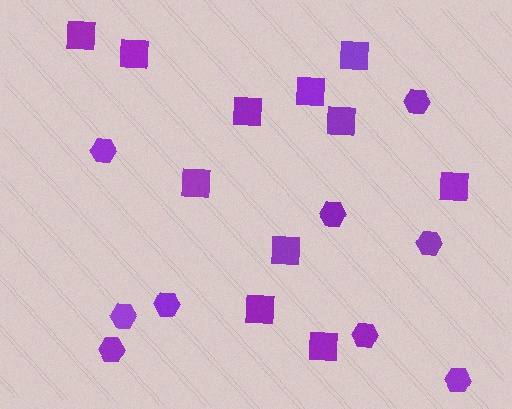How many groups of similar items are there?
There are 2 groups: one group of squares (11) and one group of hexagons (9).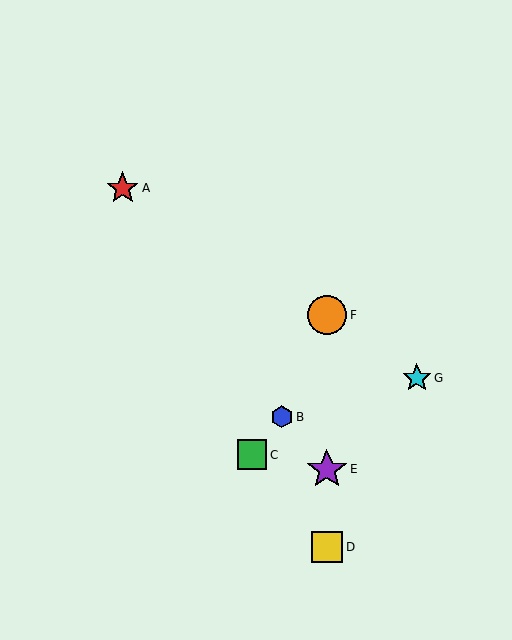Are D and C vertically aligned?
No, D is at x≈327 and C is at x≈252.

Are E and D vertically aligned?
Yes, both are at x≈327.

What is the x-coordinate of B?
Object B is at x≈282.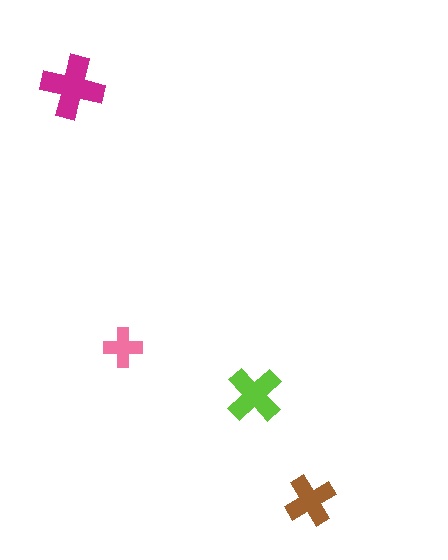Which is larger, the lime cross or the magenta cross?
The magenta one.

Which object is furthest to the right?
The brown cross is rightmost.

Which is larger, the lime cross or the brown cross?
The lime one.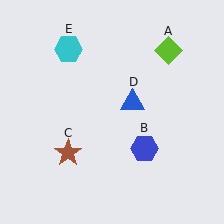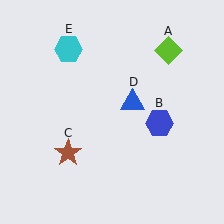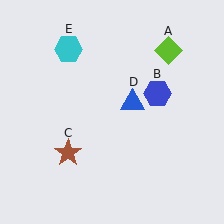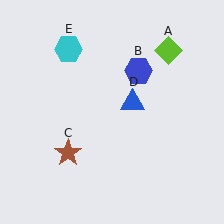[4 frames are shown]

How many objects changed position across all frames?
1 object changed position: blue hexagon (object B).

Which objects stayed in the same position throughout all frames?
Lime diamond (object A) and brown star (object C) and blue triangle (object D) and cyan hexagon (object E) remained stationary.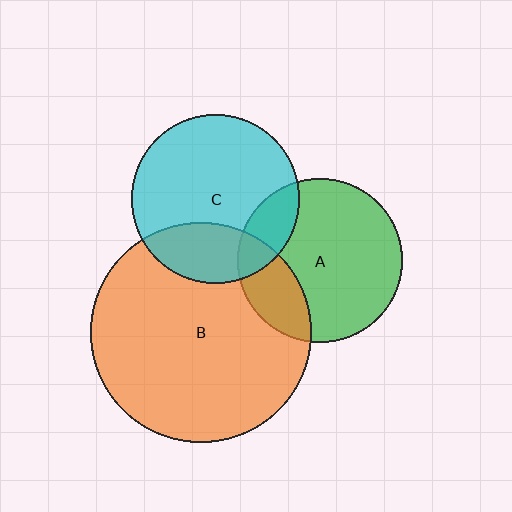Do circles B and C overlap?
Yes.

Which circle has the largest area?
Circle B (orange).